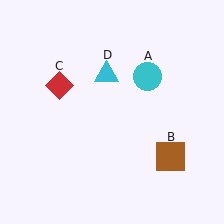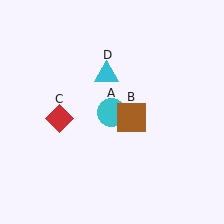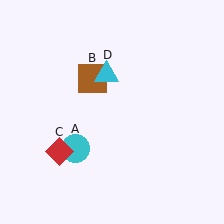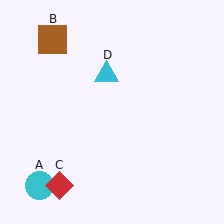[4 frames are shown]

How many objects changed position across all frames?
3 objects changed position: cyan circle (object A), brown square (object B), red diamond (object C).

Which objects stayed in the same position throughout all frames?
Cyan triangle (object D) remained stationary.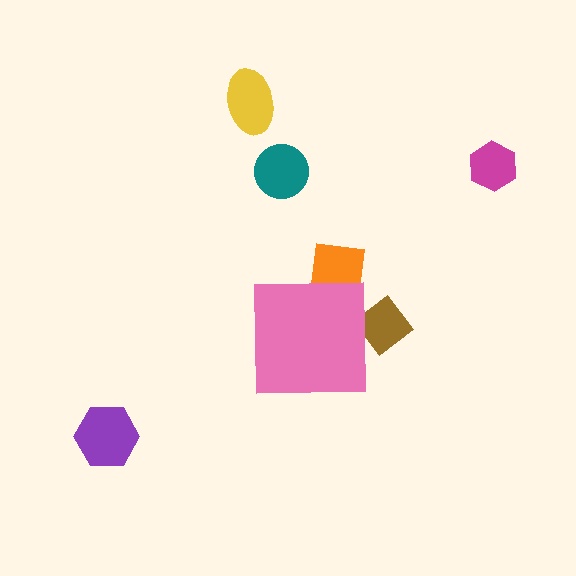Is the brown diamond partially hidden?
Yes, the brown diamond is partially hidden behind the pink square.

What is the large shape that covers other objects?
A pink square.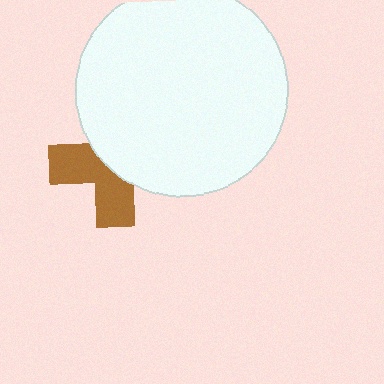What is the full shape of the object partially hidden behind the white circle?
The partially hidden object is a brown cross.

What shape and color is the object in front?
The object in front is a white circle.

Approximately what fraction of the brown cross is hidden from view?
Roughly 54% of the brown cross is hidden behind the white circle.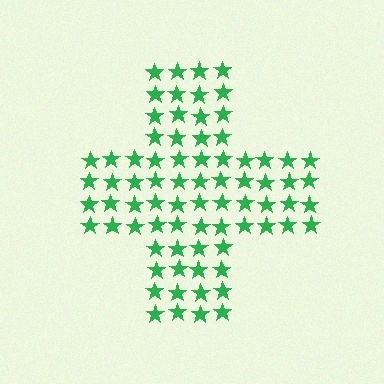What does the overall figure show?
The overall figure shows a cross.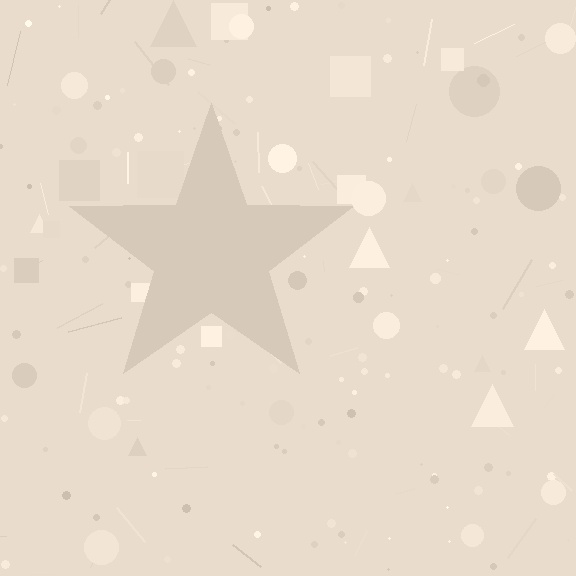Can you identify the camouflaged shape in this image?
The camouflaged shape is a star.